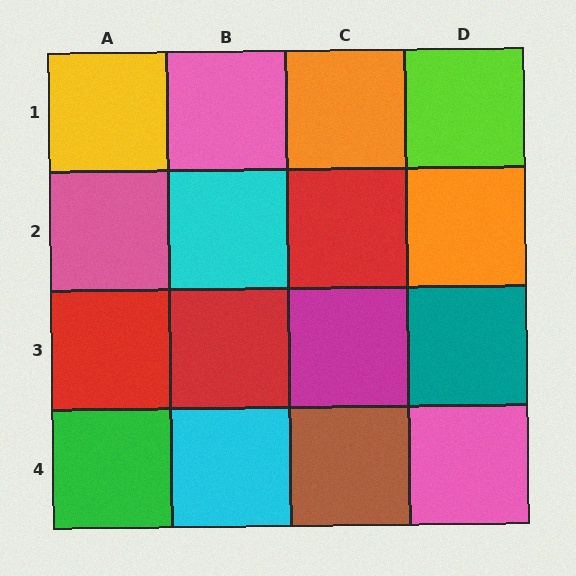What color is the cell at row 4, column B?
Cyan.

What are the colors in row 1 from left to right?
Yellow, pink, orange, lime.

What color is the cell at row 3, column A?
Red.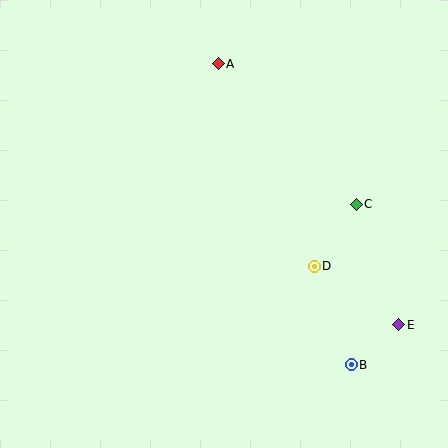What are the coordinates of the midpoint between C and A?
The midpoint between C and A is at (287, 134).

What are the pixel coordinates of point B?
Point B is at (351, 365).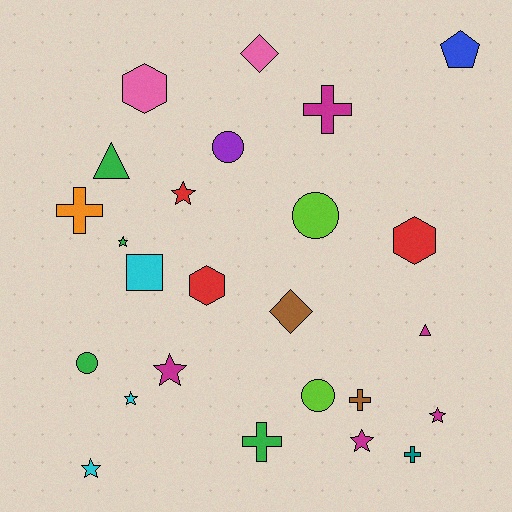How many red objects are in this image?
There are 3 red objects.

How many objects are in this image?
There are 25 objects.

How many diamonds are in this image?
There are 2 diamonds.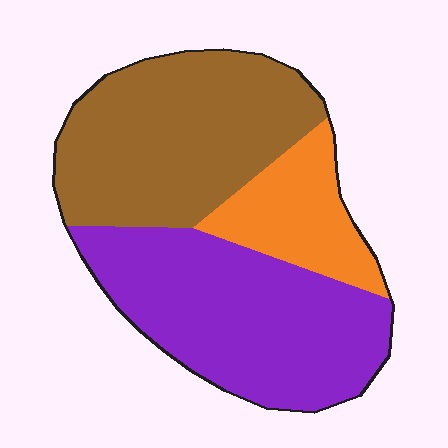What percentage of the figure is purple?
Purple takes up between a third and a half of the figure.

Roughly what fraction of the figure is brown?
Brown takes up about two fifths (2/5) of the figure.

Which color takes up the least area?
Orange, at roughly 15%.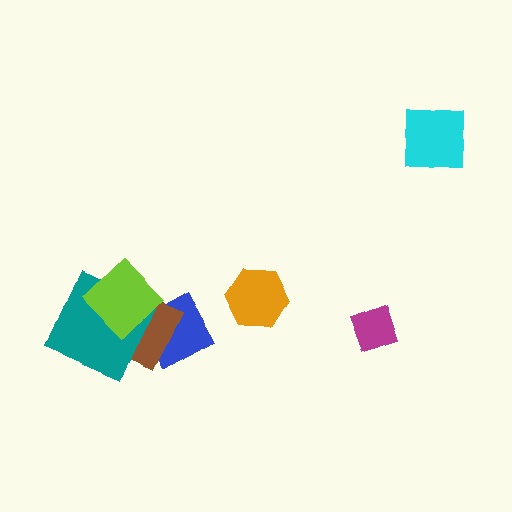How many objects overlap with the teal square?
2 objects overlap with the teal square.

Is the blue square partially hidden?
Yes, it is partially covered by another shape.